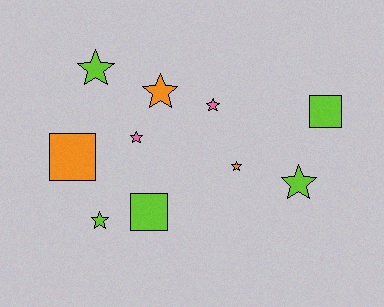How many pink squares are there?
There are no pink squares.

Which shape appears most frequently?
Star, with 7 objects.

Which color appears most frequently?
Lime, with 5 objects.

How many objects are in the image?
There are 10 objects.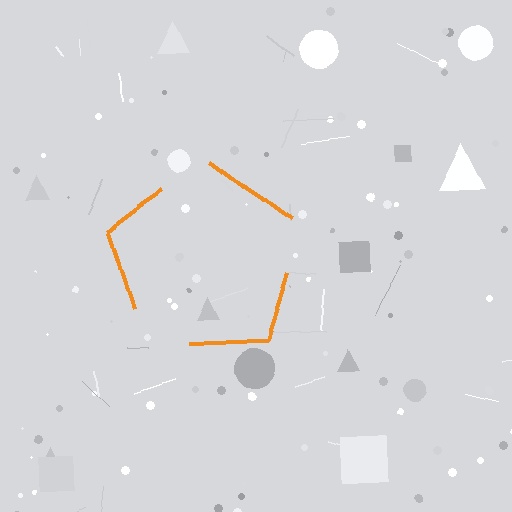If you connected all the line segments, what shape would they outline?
They would outline a pentagon.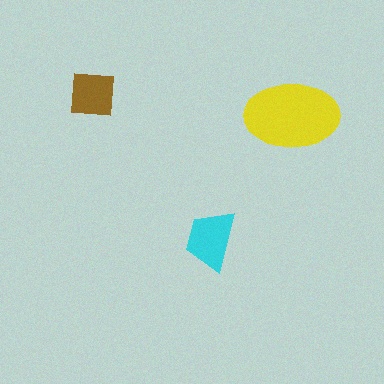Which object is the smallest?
The brown square.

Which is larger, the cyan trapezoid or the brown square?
The cyan trapezoid.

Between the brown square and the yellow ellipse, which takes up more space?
The yellow ellipse.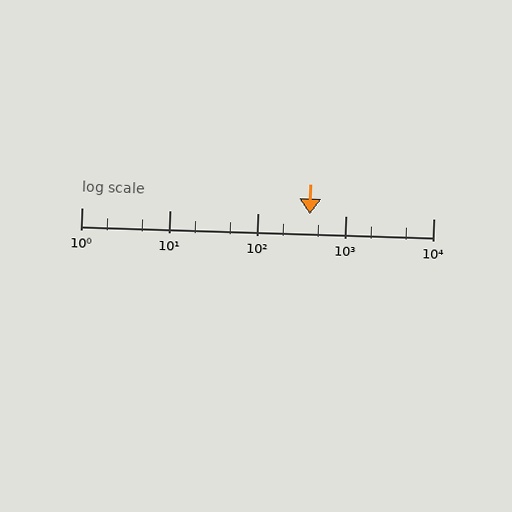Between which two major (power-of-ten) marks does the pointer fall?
The pointer is between 100 and 1000.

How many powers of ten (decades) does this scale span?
The scale spans 4 decades, from 1 to 10000.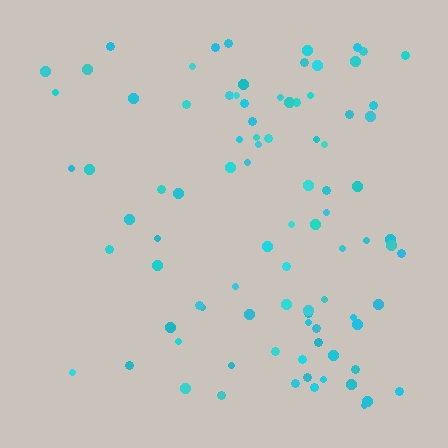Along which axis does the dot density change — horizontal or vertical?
Horizontal.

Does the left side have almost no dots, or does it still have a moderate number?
Still a moderate number, just noticeably fewer than the right.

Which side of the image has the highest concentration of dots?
The right.